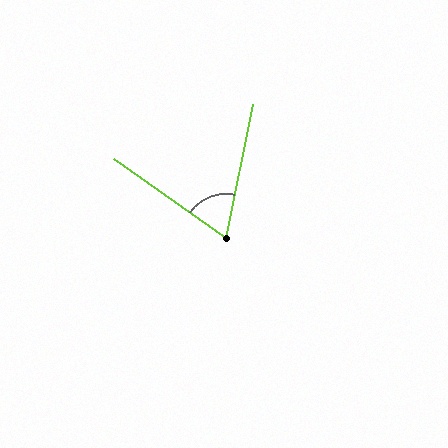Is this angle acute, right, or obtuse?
It is acute.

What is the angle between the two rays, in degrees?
Approximately 66 degrees.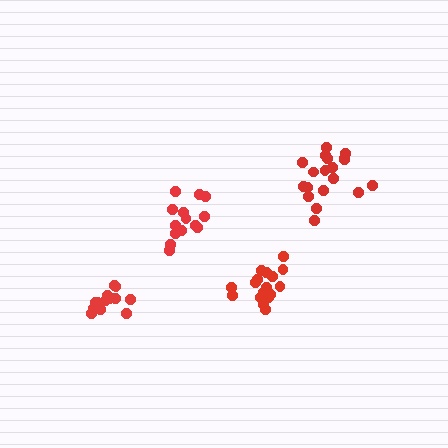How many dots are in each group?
Group 1: 15 dots, Group 2: 14 dots, Group 3: 18 dots, Group 4: 19 dots (66 total).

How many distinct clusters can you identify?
There are 4 distinct clusters.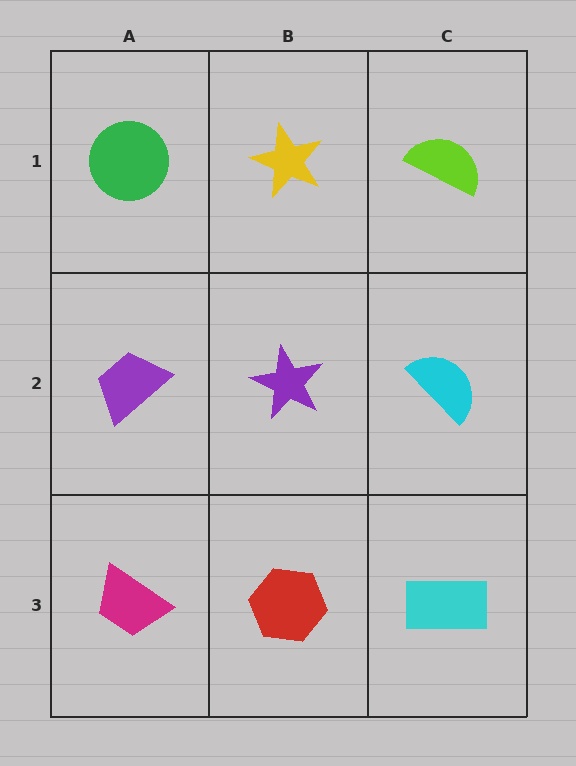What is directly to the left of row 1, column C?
A yellow star.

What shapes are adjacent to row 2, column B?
A yellow star (row 1, column B), a red hexagon (row 3, column B), a purple trapezoid (row 2, column A), a cyan semicircle (row 2, column C).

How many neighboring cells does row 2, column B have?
4.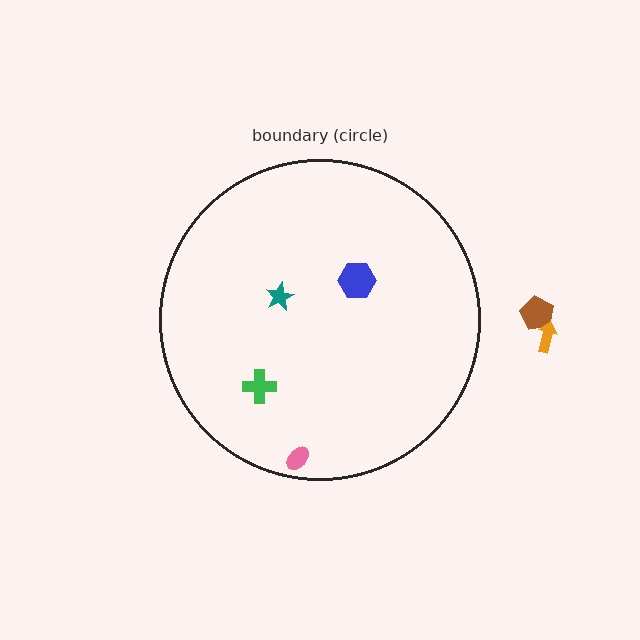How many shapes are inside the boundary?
4 inside, 2 outside.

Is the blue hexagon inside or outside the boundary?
Inside.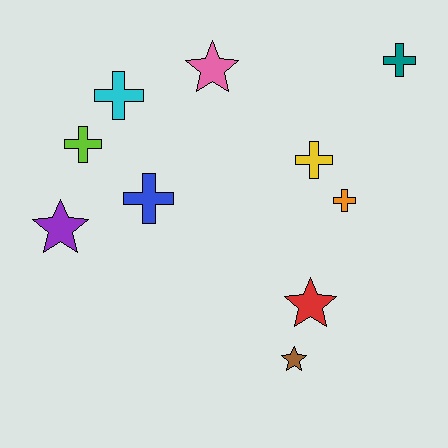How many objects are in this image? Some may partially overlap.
There are 10 objects.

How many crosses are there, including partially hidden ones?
There are 6 crosses.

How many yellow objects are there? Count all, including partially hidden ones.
There is 1 yellow object.